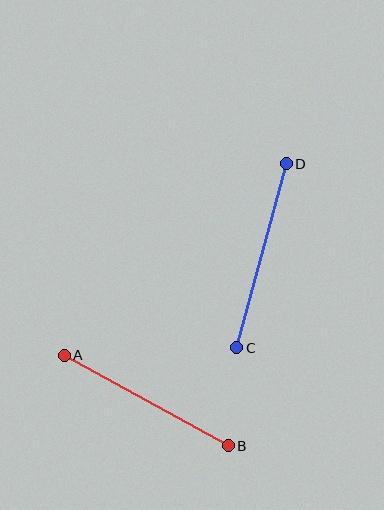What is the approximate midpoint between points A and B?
The midpoint is at approximately (146, 400) pixels.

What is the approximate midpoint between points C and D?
The midpoint is at approximately (261, 256) pixels.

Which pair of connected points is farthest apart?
Points C and D are farthest apart.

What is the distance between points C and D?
The distance is approximately 191 pixels.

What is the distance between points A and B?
The distance is approximately 187 pixels.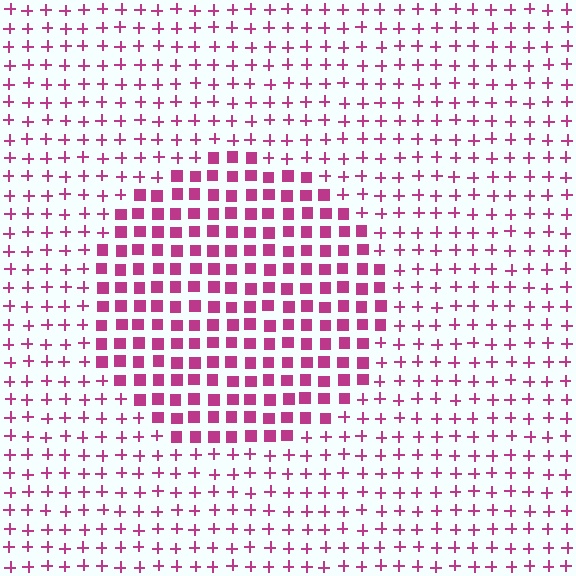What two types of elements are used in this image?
The image uses squares inside the circle region and plus signs outside it.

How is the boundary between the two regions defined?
The boundary is defined by a change in element shape: squares inside vs. plus signs outside. All elements share the same color and spacing.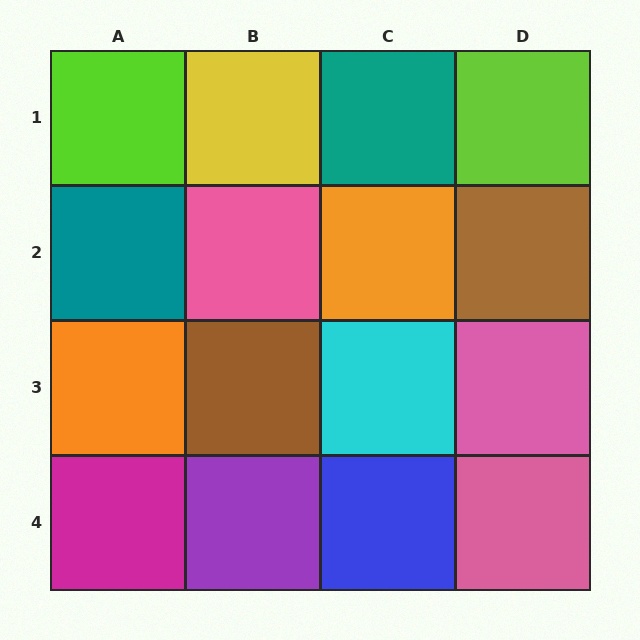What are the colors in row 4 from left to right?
Magenta, purple, blue, pink.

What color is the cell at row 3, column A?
Orange.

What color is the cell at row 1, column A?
Lime.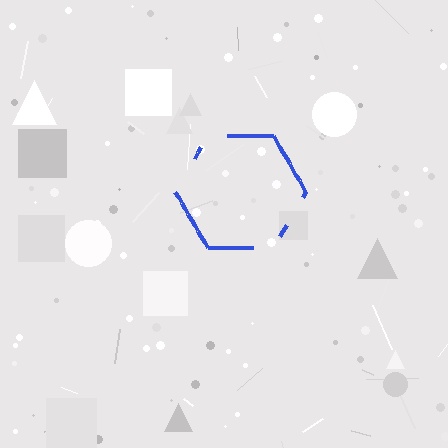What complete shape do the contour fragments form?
The contour fragments form a hexagon.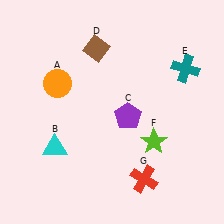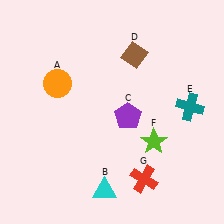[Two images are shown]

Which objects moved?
The objects that moved are: the cyan triangle (B), the brown diamond (D), the teal cross (E).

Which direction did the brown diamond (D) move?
The brown diamond (D) moved right.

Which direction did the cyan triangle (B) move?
The cyan triangle (B) moved right.